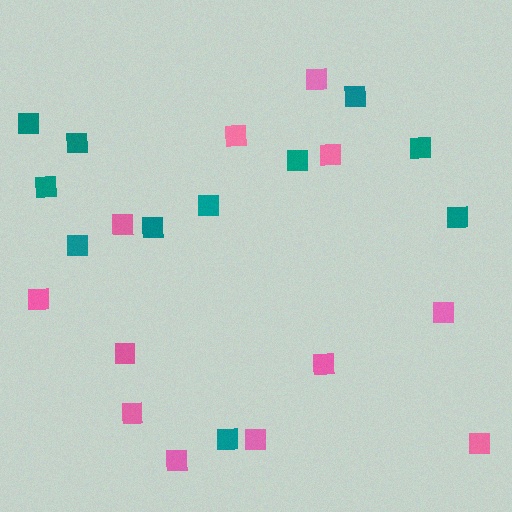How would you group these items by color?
There are 2 groups: one group of teal squares (11) and one group of pink squares (12).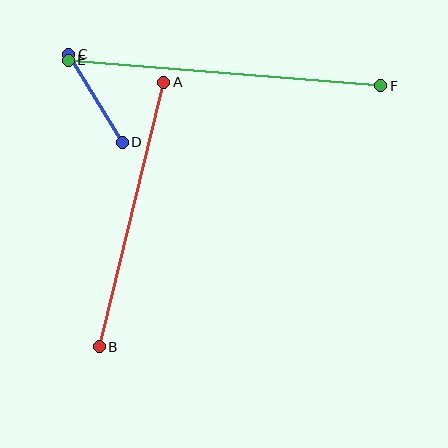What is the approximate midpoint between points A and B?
The midpoint is at approximately (132, 214) pixels.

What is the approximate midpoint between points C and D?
The midpoint is at approximately (96, 98) pixels.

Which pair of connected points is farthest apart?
Points E and F are farthest apart.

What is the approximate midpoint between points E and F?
The midpoint is at approximately (224, 73) pixels.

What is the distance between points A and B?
The distance is approximately 272 pixels.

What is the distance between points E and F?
The distance is approximately 313 pixels.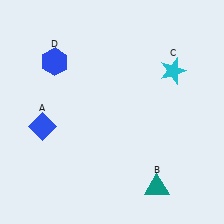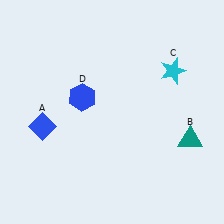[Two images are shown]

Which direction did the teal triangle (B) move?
The teal triangle (B) moved up.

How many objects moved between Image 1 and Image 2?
2 objects moved between the two images.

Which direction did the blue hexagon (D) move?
The blue hexagon (D) moved down.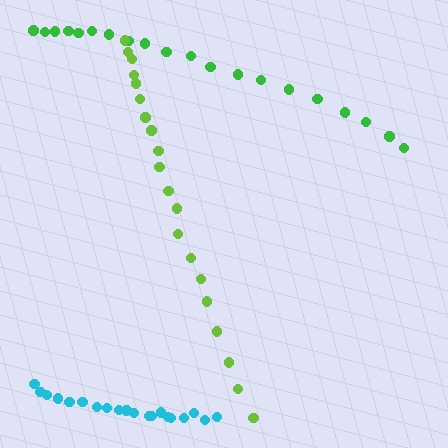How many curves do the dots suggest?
There are 3 distinct paths.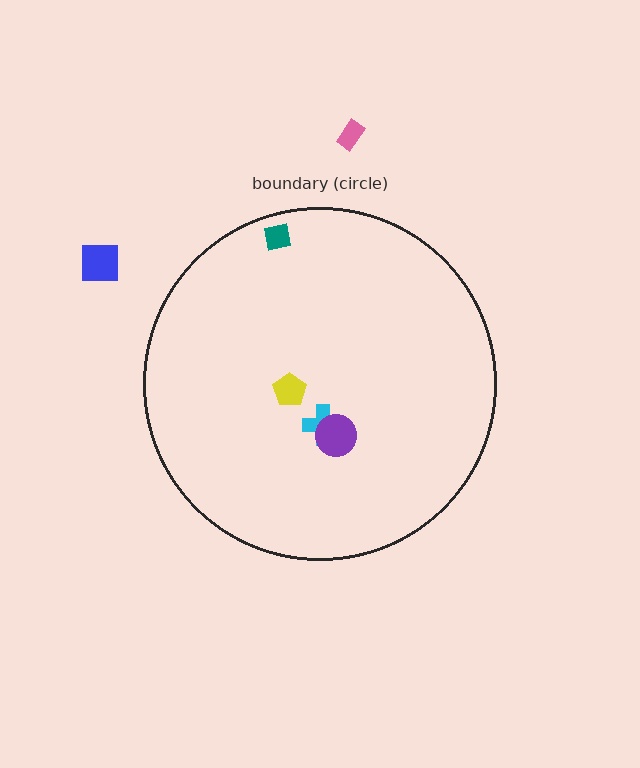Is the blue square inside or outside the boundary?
Outside.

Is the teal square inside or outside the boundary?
Inside.